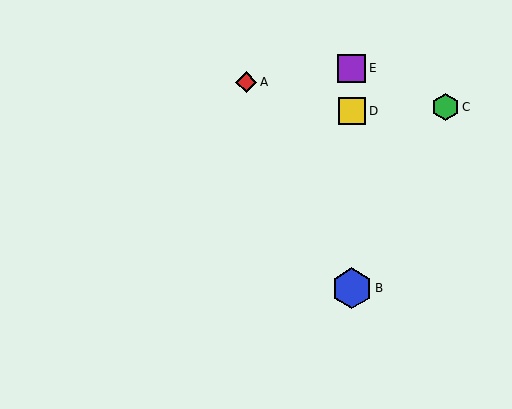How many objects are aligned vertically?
3 objects (B, D, E) are aligned vertically.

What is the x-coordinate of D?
Object D is at x≈352.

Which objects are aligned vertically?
Objects B, D, E are aligned vertically.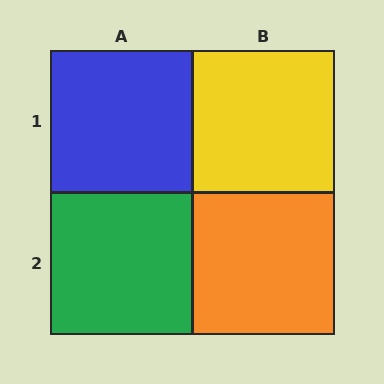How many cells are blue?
1 cell is blue.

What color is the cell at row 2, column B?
Orange.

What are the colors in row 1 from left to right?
Blue, yellow.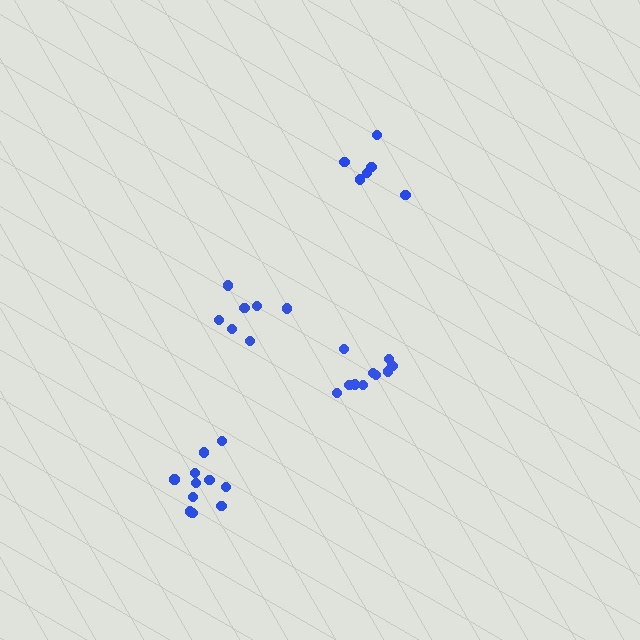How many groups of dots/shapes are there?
There are 4 groups.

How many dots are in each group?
Group 1: 6 dots, Group 2: 11 dots, Group 3: 10 dots, Group 4: 7 dots (34 total).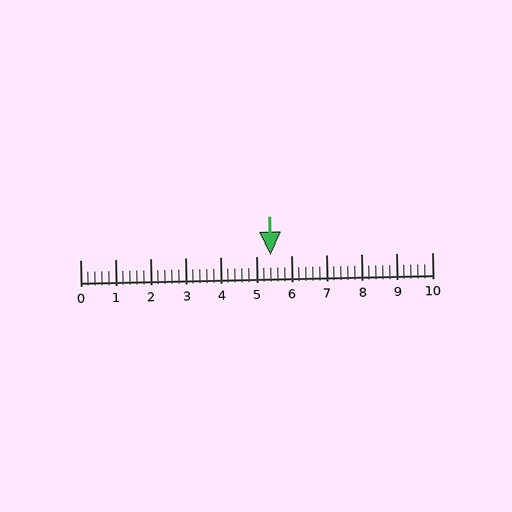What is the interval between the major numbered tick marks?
The major tick marks are spaced 1 units apart.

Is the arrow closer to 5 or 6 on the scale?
The arrow is closer to 5.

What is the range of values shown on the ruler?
The ruler shows values from 0 to 10.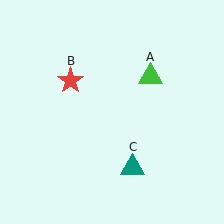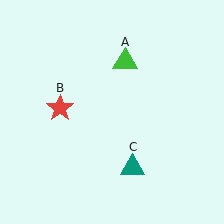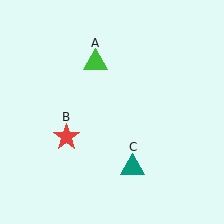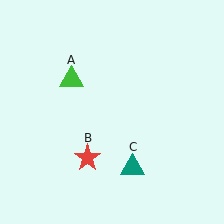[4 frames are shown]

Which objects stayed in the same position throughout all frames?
Teal triangle (object C) remained stationary.